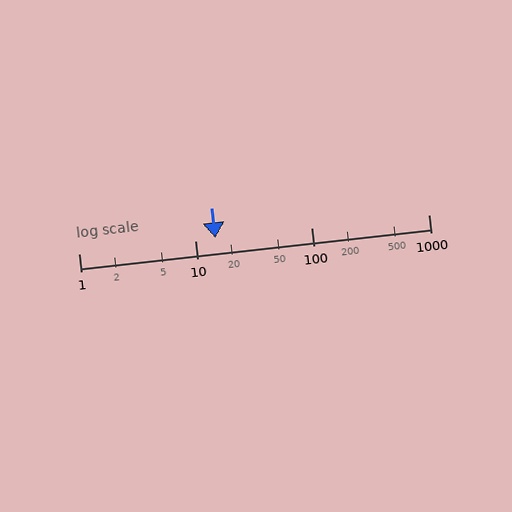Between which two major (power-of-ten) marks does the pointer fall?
The pointer is between 10 and 100.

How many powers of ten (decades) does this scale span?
The scale spans 3 decades, from 1 to 1000.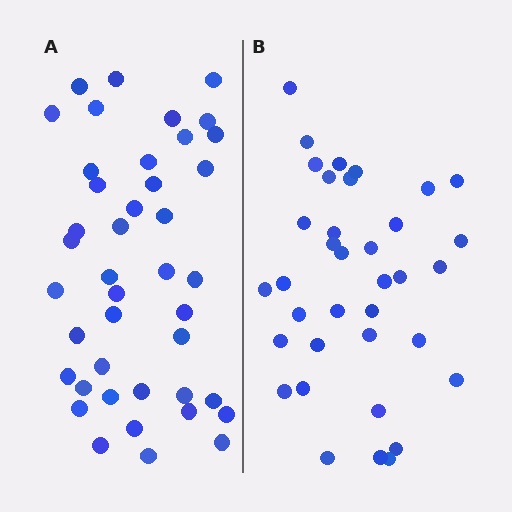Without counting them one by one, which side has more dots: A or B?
Region A (the left region) has more dots.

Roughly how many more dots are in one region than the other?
Region A has about 6 more dots than region B.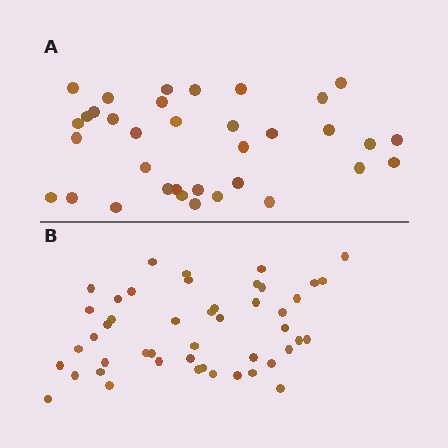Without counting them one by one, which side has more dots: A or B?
Region B (the bottom region) has more dots.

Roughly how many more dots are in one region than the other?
Region B has roughly 12 or so more dots than region A.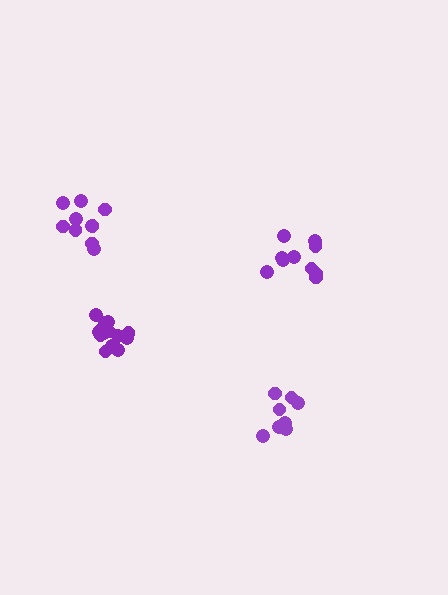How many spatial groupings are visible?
There are 4 spatial groupings.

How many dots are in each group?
Group 1: 10 dots, Group 2: 8 dots, Group 3: 10 dots, Group 4: 14 dots (42 total).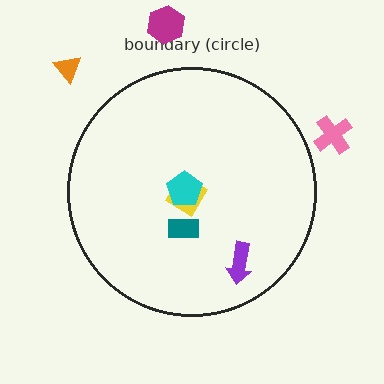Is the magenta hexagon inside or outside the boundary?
Outside.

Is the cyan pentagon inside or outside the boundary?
Inside.